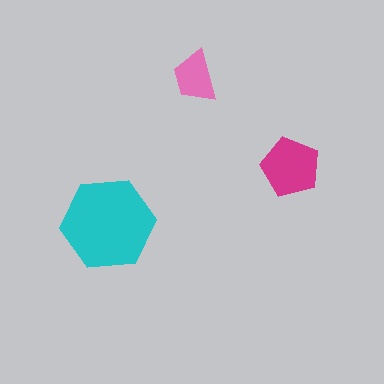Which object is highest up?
The pink trapezoid is topmost.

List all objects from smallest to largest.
The pink trapezoid, the magenta pentagon, the cyan hexagon.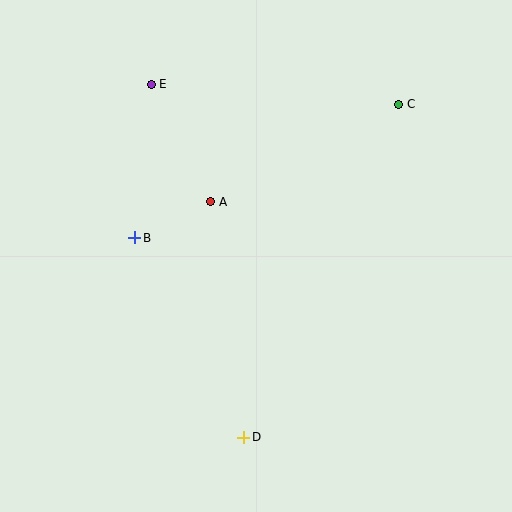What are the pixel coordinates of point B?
Point B is at (135, 238).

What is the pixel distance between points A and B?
The distance between A and B is 85 pixels.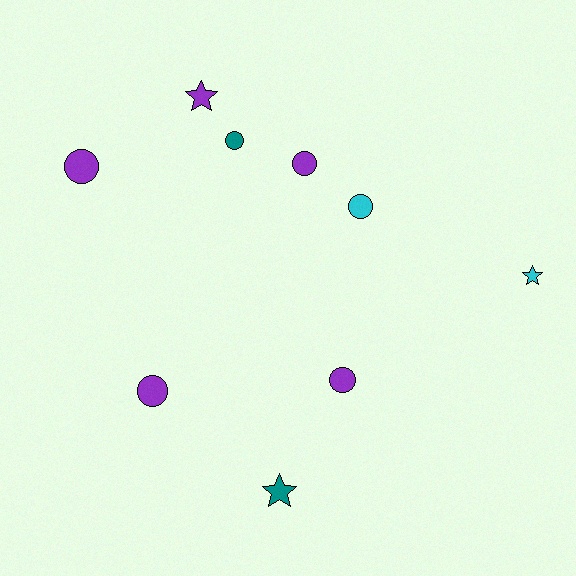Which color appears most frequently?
Purple, with 5 objects.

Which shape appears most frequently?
Circle, with 6 objects.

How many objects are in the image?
There are 9 objects.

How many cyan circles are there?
There is 1 cyan circle.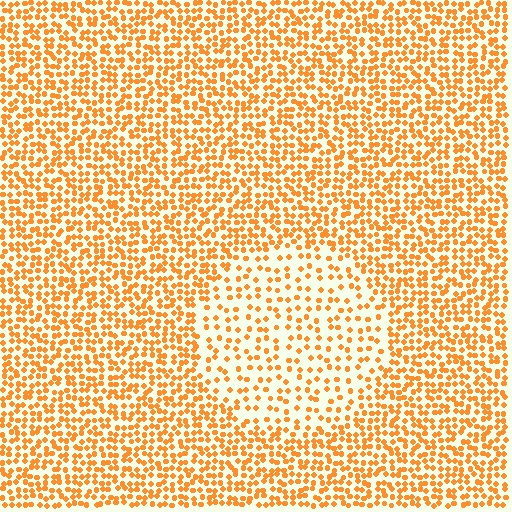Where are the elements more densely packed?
The elements are more densely packed outside the circle boundary.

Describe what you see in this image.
The image contains small orange elements arranged at two different densities. A circle-shaped region is visible where the elements are less densely packed than the surrounding area.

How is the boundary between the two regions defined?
The boundary is defined by a change in element density (approximately 2.1x ratio). All elements are the same color, size, and shape.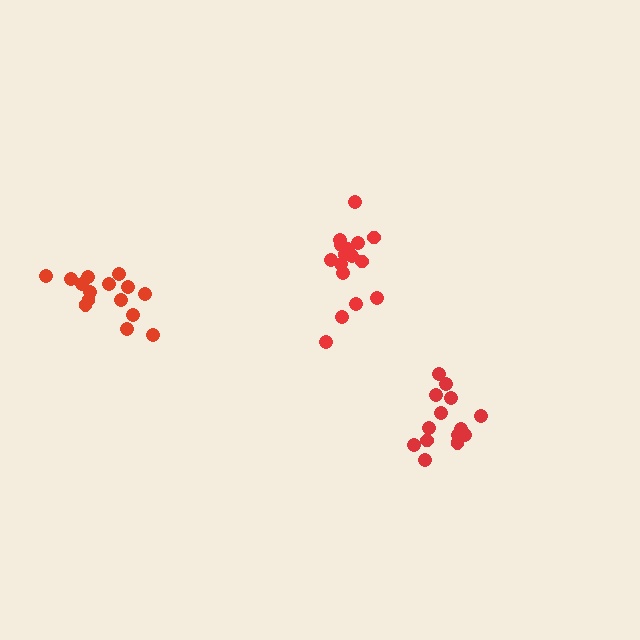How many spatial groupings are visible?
There are 3 spatial groupings.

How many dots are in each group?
Group 1: 15 dots, Group 2: 16 dots, Group 3: 14 dots (45 total).